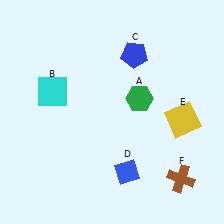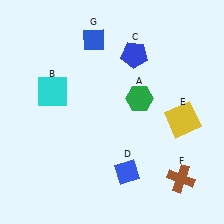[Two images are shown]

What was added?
A blue diamond (G) was added in Image 2.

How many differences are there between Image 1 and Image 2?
There is 1 difference between the two images.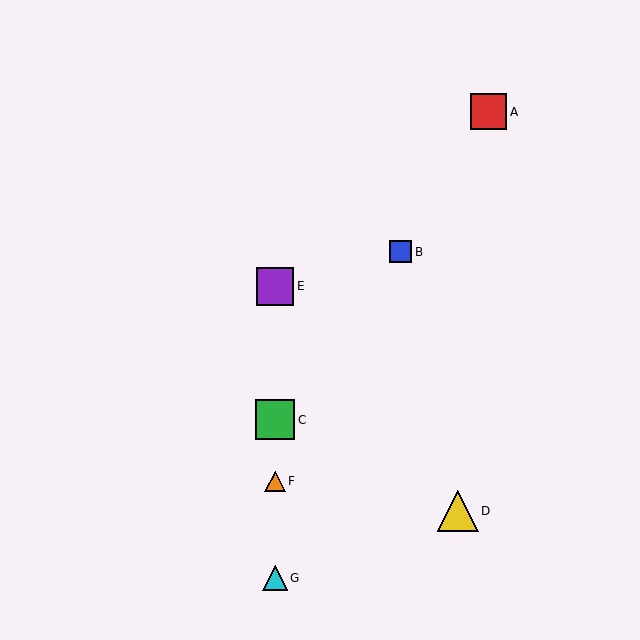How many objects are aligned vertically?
4 objects (C, E, F, G) are aligned vertically.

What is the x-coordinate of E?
Object E is at x≈275.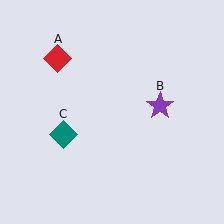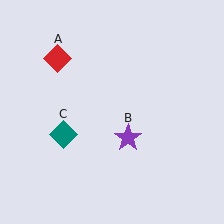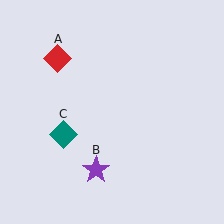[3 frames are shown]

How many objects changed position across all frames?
1 object changed position: purple star (object B).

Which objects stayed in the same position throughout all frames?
Red diamond (object A) and teal diamond (object C) remained stationary.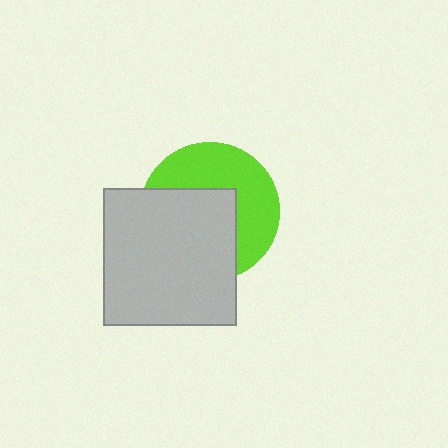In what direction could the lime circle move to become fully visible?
The lime circle could move toward the upper-right. That would shift it out from behind the light gray rectangle entirely.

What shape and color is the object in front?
The object in front is a light gray rectangle.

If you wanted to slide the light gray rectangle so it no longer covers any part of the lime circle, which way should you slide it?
Slide it toward the lower-left — that is the most direct way to separate the two shapes.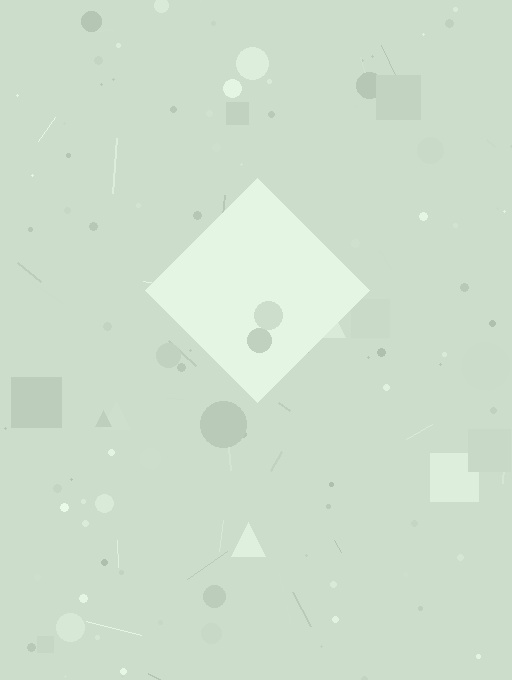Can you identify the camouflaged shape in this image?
The camouflaged shape is a diamond.